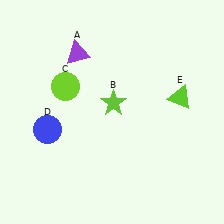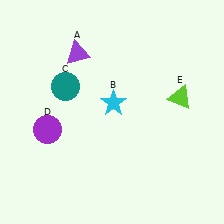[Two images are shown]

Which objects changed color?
B changed from lime to cyan. C changed from lime to teal. D changed from blue to purple.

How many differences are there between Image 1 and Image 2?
There are 3 differences between the two images.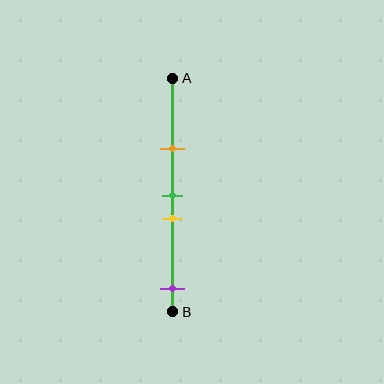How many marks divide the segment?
There are 4 marks dividing the segment.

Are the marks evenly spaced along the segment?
No, the marks are not evenly spaced.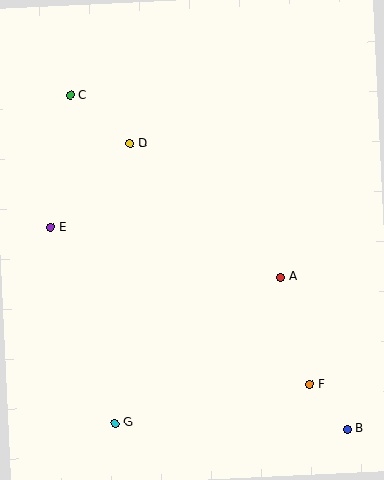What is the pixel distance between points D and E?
The distance between D and E is 115 pixels.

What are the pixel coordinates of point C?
Point C is at (70, 95).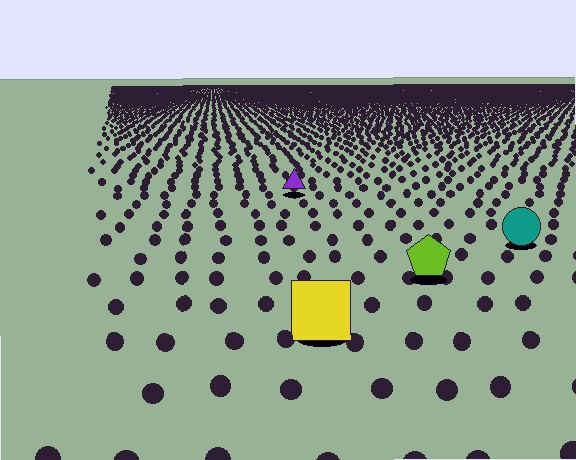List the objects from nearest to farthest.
From nearest to farthest: the yellow square, the lime pentagon, the teal circle, the purple triangle.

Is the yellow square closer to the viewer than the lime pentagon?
Yes. The yellow square is closer — you can tell from the texture gradient: the ground texture is coarser near it.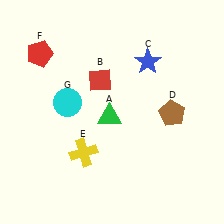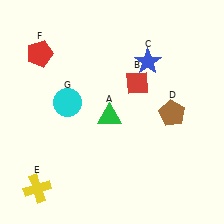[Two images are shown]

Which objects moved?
The objects that moved are: the red diamond (B), the yellow cross (E).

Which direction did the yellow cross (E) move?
The yellow cross (E) moved left.